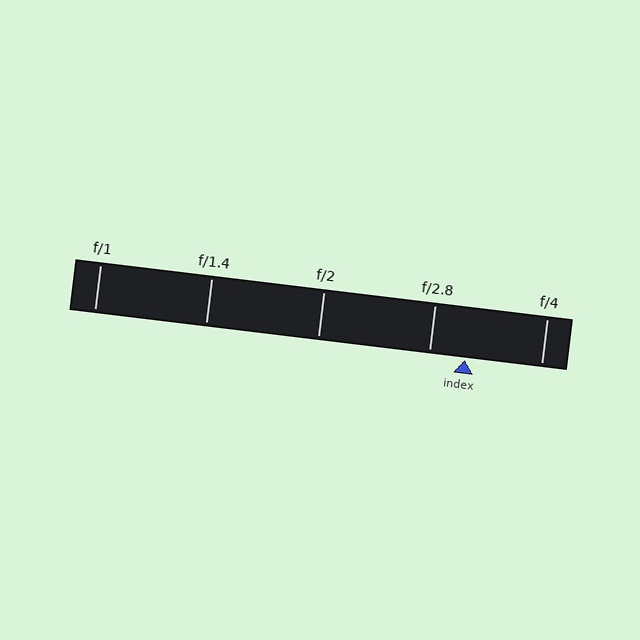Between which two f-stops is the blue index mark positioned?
The index mark is between f/2.8 and f/4.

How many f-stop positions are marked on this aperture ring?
There are 5 f-stop positions marked.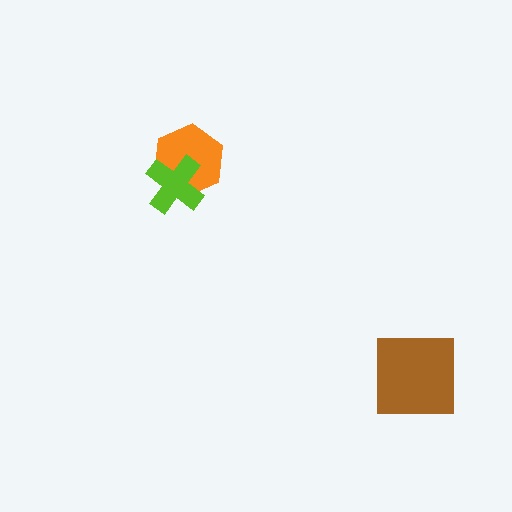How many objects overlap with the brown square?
0 objects overlap with the brown square.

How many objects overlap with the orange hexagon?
1 object overlaps with the orange hexagon.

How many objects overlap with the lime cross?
1 object overlaps with the lime cross.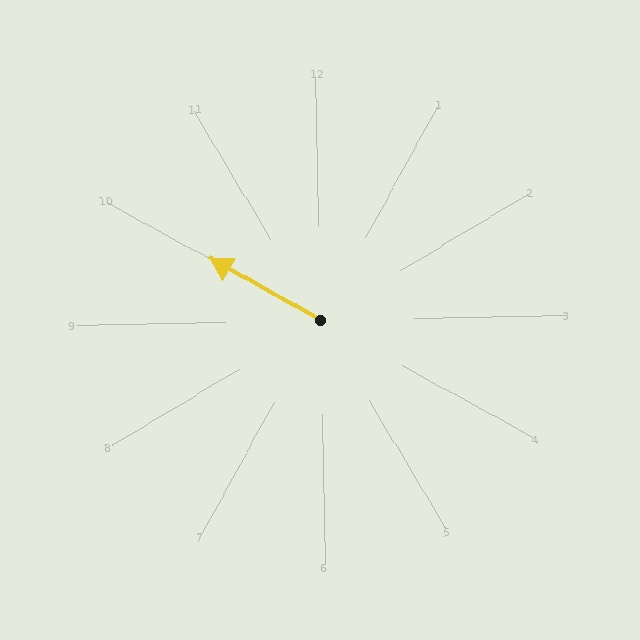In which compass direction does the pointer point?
Northwest.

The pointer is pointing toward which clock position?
Roughly 10 o'clock.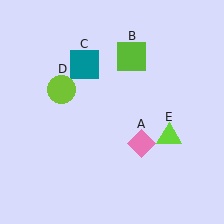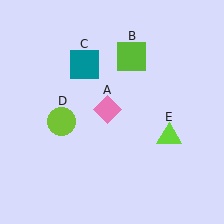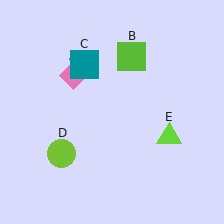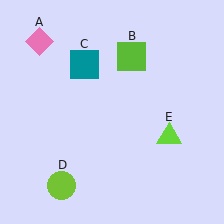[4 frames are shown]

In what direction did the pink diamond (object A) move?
The pink diamond (object A) moved up and to the left.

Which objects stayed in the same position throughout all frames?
Lime square (object B) and teal square (object C) and lime triangle (object E) remained stationary.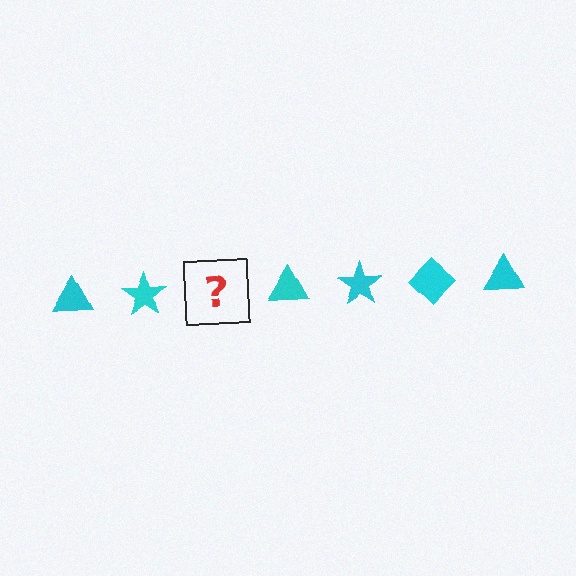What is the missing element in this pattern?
The missing element is a cyan diamond.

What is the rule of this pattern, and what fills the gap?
The rule is that the pattern cycles through triangle, star, diamond shapes in cyan. The gap should be filled with a cyan diamond.